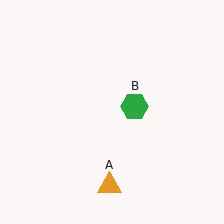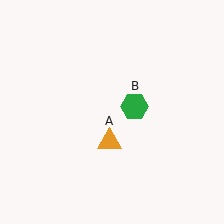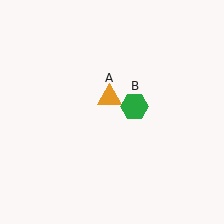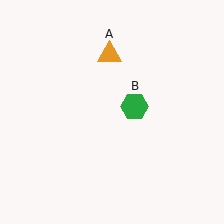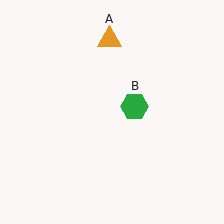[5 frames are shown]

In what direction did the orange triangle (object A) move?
The orange triangle (object A) moved up.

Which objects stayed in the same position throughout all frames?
Green hexagon (object B) remained stationary.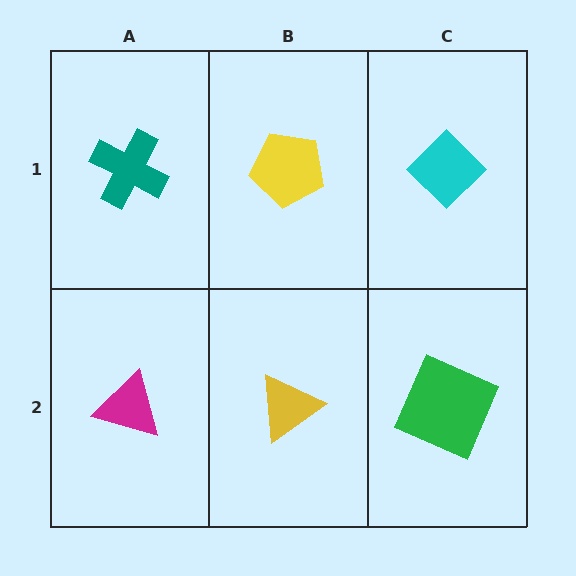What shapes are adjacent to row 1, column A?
A magenta triangle (row 2, column A), a yellow pentagon (row 1, column B).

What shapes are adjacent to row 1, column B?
A yellow triangle (row 2, column B), a teal cross (row 1, column A), a cyan diamond (row 1, column C).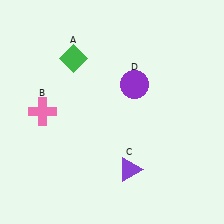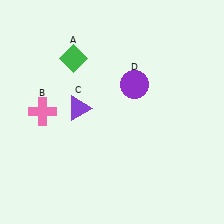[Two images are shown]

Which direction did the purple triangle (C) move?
The purple triangle (C) moved up.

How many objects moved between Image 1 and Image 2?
1 object moved between the two images.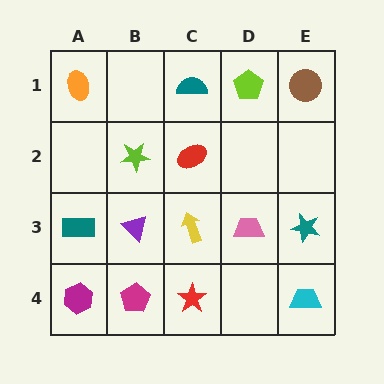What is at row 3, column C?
A yellow arrow.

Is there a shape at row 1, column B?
No, that cell is empty.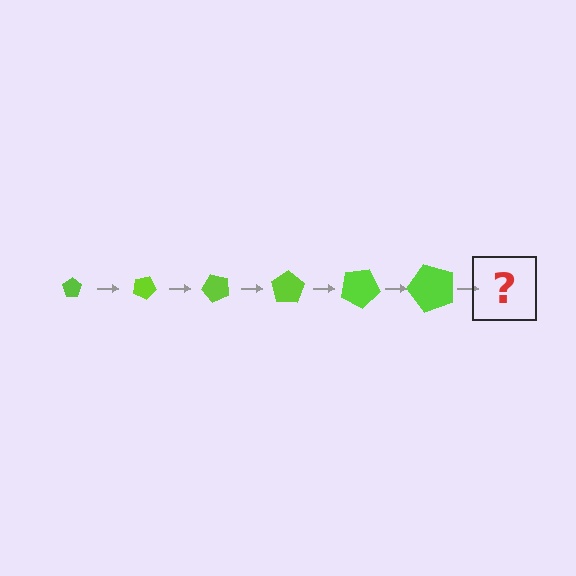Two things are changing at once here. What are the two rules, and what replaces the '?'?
The two rules are that the pentagon grows larger each step and it rotates 25 degrees each step. The '?' should be a pentagon, larger than the previous one and rotated 150 degrees from the start.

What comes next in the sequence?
The next element should be a pentagon, larger than the previous one and rotated 150 degrees from the start.